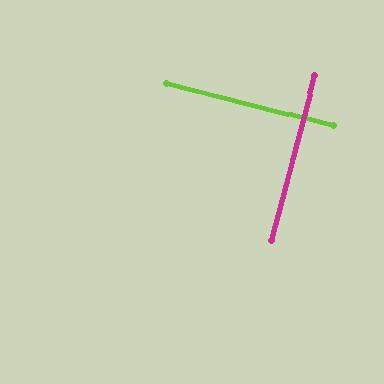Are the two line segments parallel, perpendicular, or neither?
Perpendicular — they meet at approximately 89°.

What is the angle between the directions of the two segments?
Approximately 89 degrees.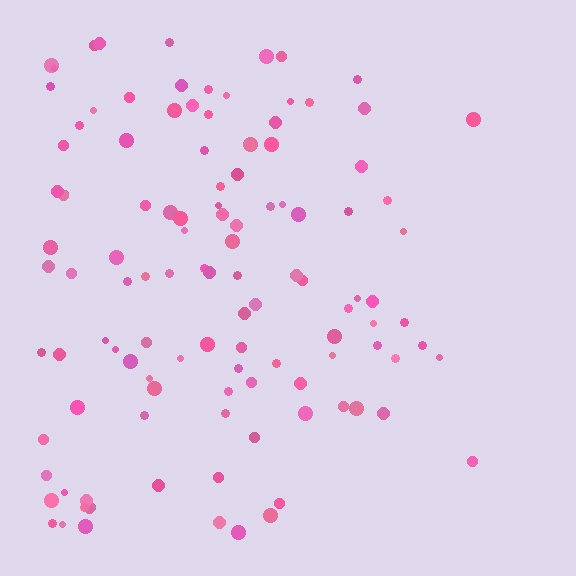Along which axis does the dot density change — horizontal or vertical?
Horizontal.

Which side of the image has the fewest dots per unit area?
The right.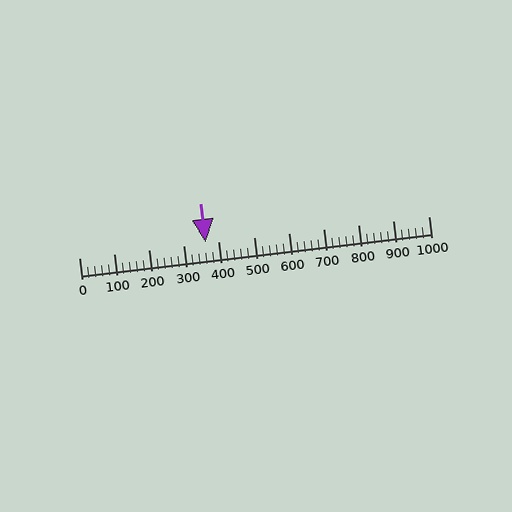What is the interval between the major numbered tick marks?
The major tick marks are spaced 100 units apart.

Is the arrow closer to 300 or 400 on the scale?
The arrow is closer to 400.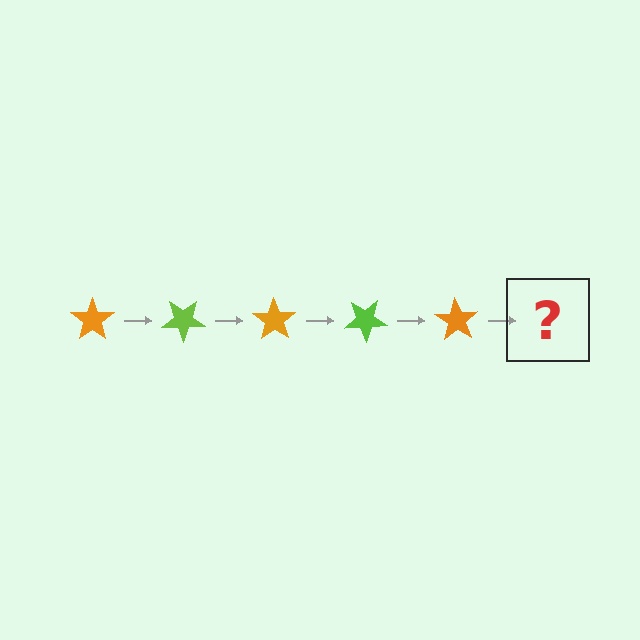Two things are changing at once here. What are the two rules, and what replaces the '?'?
The two rules are that it rotates 35 degrees each step and the color cycles through orange and lime. The '?' should be a lime star, rotated 175 degrees from the start.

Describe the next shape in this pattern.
It should be a lime star, rotated 175 degrees from the start.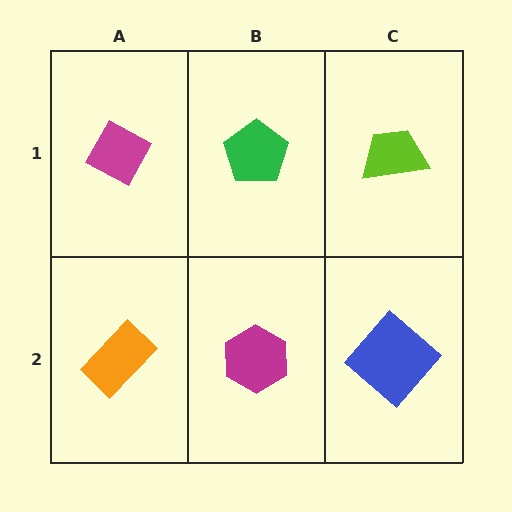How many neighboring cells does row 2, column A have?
2.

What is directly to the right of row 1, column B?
A lime trapezoid.